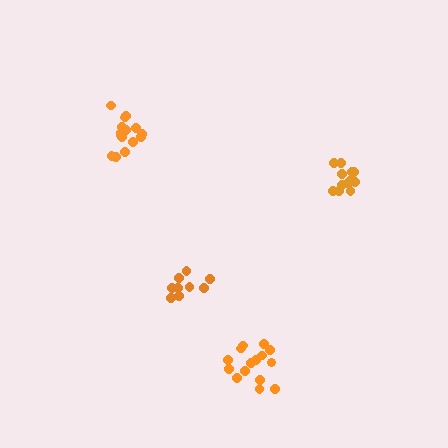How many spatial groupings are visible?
There are 4 spatial groupings.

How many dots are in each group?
Group 1: 12 dots, Group 2: 15 dots, Group 3: 15 dots, Group 4: 9 dots (51 total).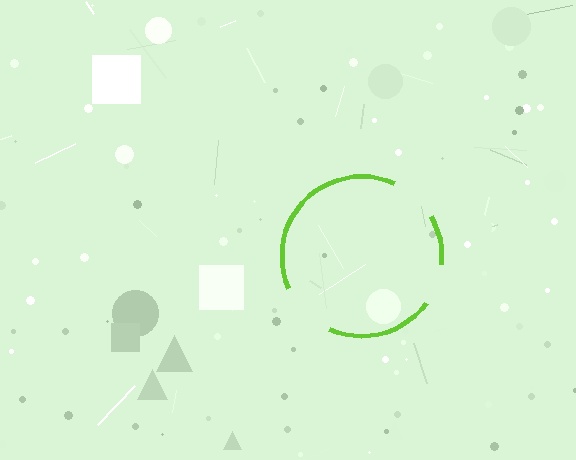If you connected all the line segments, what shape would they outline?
They would outline a circle.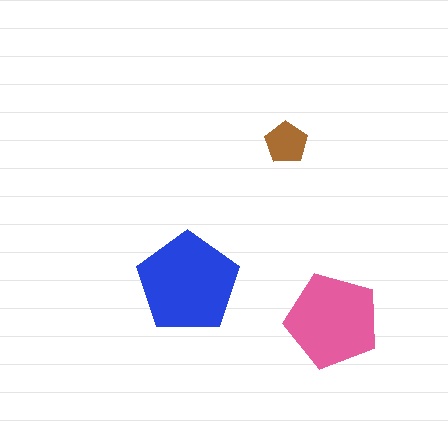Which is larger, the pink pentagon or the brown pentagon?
The pink one.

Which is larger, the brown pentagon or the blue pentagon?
The blue one.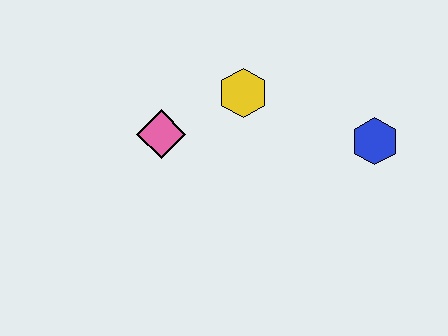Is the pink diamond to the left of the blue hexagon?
Yes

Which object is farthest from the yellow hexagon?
The blue hexagon is farthest from the yellow hexagon.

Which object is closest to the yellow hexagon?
The pink diamond is closest to the yellow hexagon.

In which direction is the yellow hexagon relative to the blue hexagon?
The yellow hexagon is to the left of the blue hexagon.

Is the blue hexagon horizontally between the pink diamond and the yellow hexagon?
No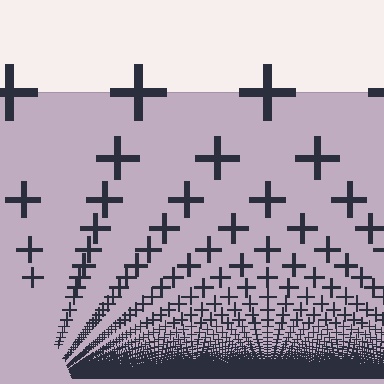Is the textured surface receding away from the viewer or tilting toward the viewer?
The surface appears to tilt toward the viewer. Texture elements get larger and sparser toward the top.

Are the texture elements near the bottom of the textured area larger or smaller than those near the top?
Smaller. The gradient is inverted — elements near the bottom are smaller and denser.